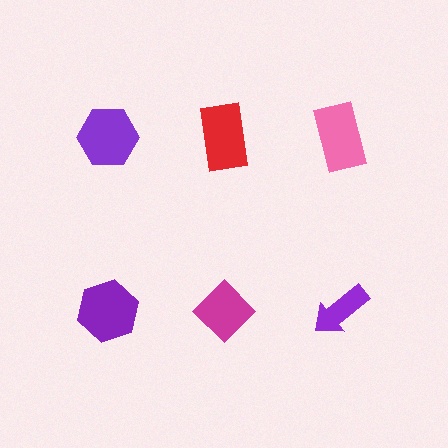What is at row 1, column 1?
A purple hexagon.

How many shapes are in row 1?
3 shapes.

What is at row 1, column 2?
A red rectangle.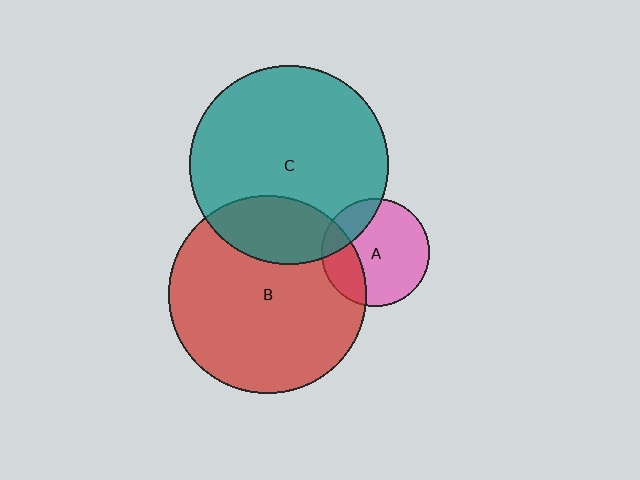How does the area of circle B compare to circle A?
Approximately 3.4 times.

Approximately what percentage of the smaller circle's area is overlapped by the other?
Approximately 25%.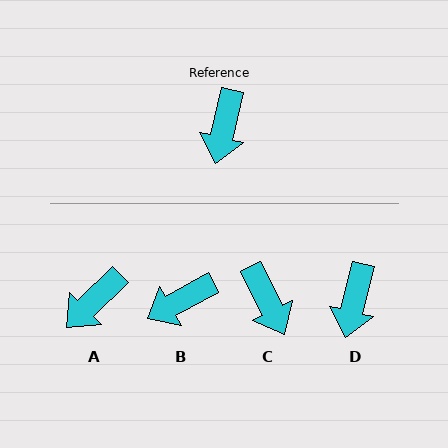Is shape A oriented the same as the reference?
No, it is off by about 32 degrees.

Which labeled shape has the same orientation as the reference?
D.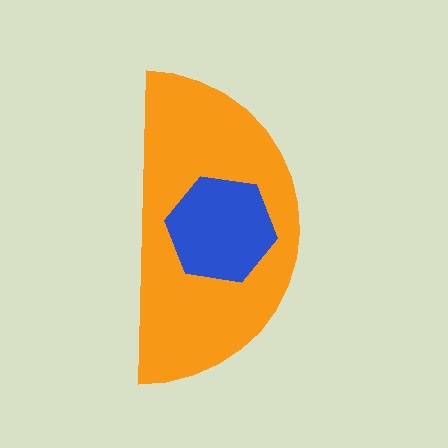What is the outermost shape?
The orange semicircle.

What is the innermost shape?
The blue hexagon.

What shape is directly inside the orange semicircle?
The blue hexagon.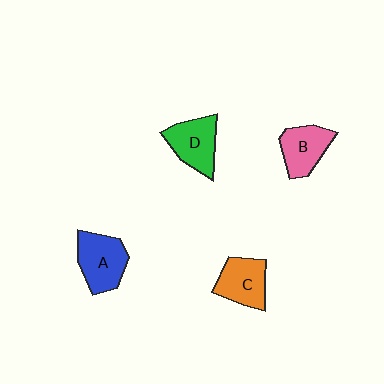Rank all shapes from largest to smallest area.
From largest to smallest: A (blue), D (green), C (orange), B (pink).